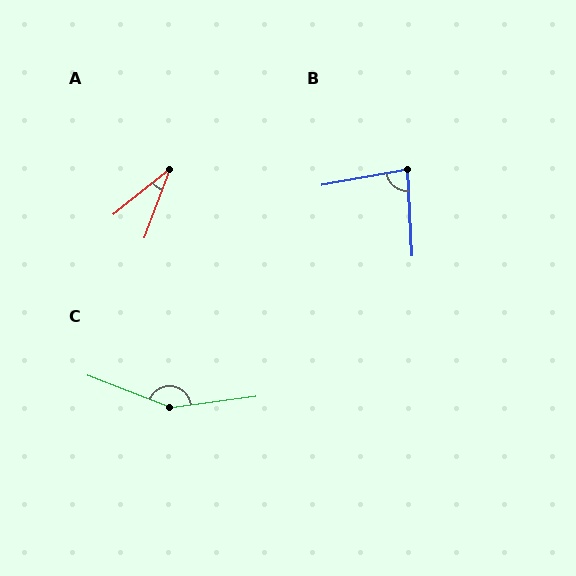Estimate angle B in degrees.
Approximately 83 degrees.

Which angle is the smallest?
A, at approximately 31 degrees.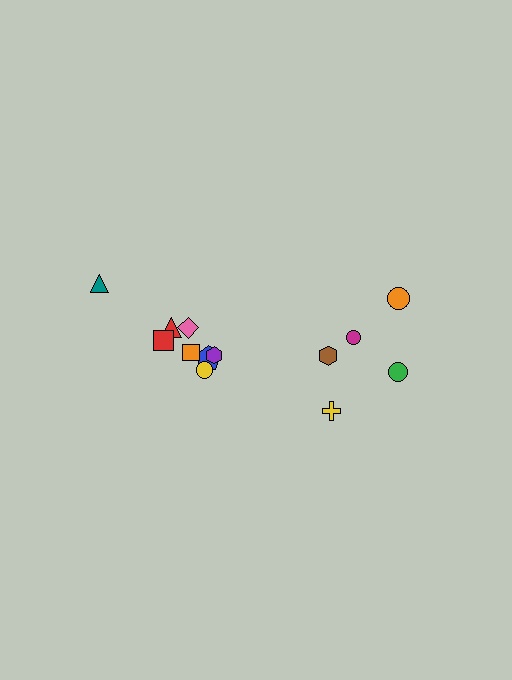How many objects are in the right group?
There are 5 objects.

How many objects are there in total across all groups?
There are 13 objects.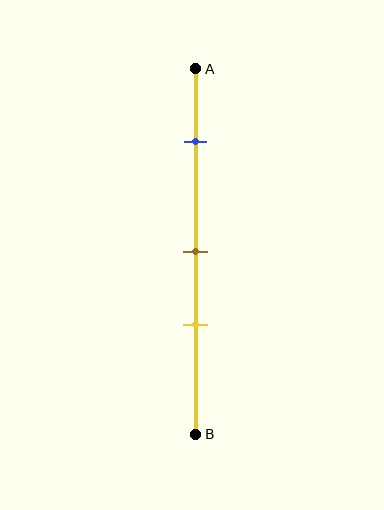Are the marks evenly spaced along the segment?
No, the marks are not evenly spaced.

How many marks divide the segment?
There are 3 marks dividing the segment.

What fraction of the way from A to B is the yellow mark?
The yellow mark is approximately 70% (0.7) of the way from A to B.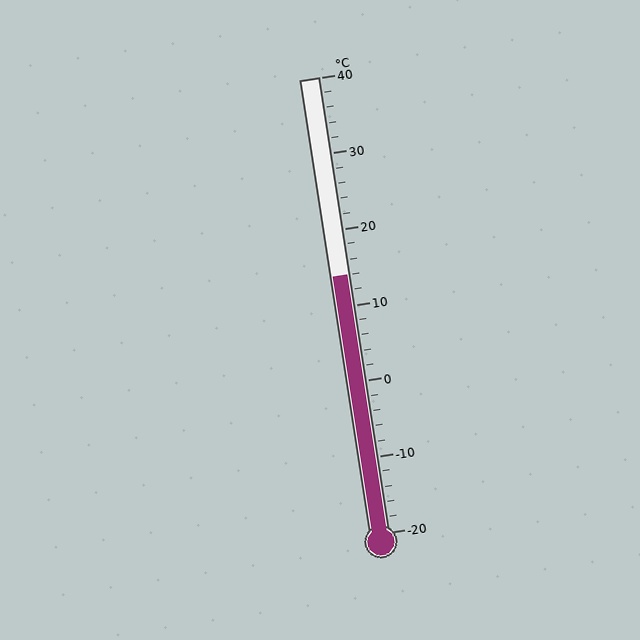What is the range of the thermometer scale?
The thermometer scale ranges from -20°C to 40°C.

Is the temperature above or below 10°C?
The temperature is above 10°C.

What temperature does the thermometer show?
The thermometer shows approximately 14°C.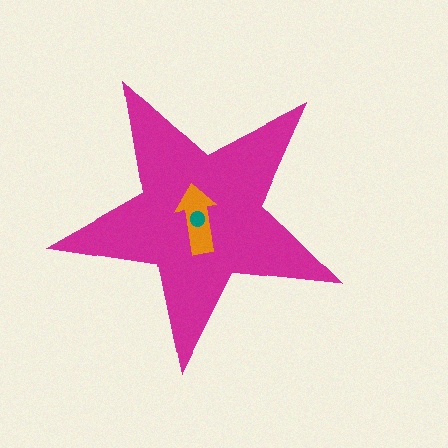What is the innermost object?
The teal circle.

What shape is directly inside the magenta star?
The orange arrow.